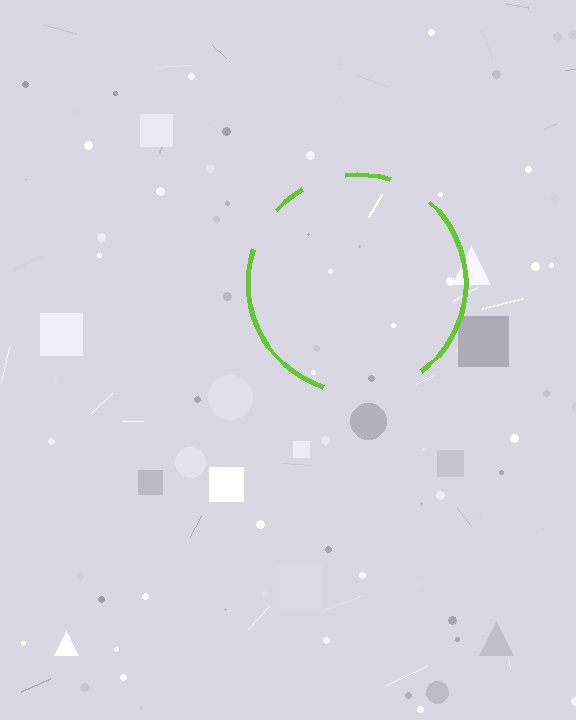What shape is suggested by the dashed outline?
The dashed outline suggests a circle.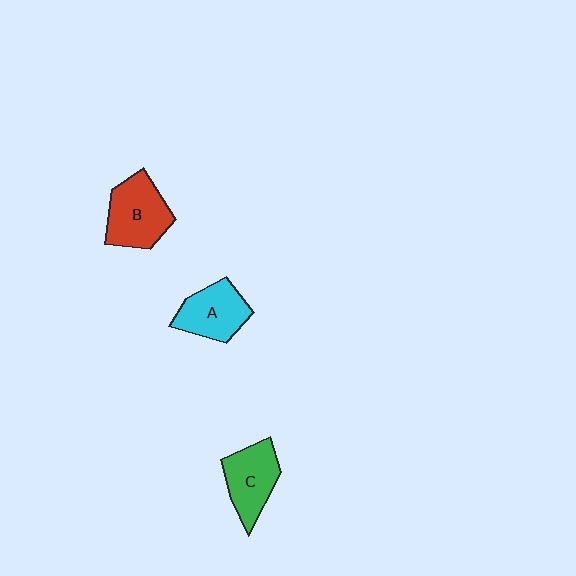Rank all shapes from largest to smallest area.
From largest to smallest: B (red), C (green), A (cyan).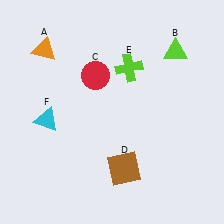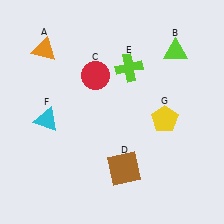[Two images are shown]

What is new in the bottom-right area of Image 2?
A yellow pentagon (G) was added in the bottom-right area of Image 2.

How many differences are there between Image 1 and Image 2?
There is 1 difference between the two images.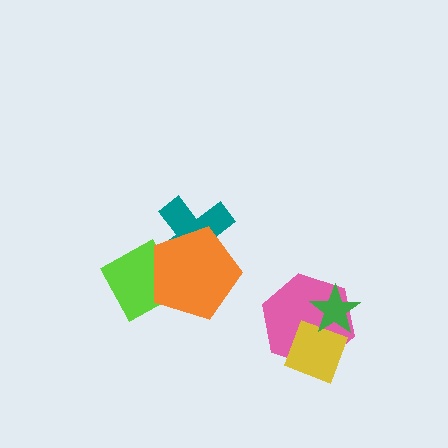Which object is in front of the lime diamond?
The orange pentagon is in front of the lime diamond.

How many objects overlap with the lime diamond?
2 objects overlap with the lime diamond.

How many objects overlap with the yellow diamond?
2 objects overlap with the yellow diamond.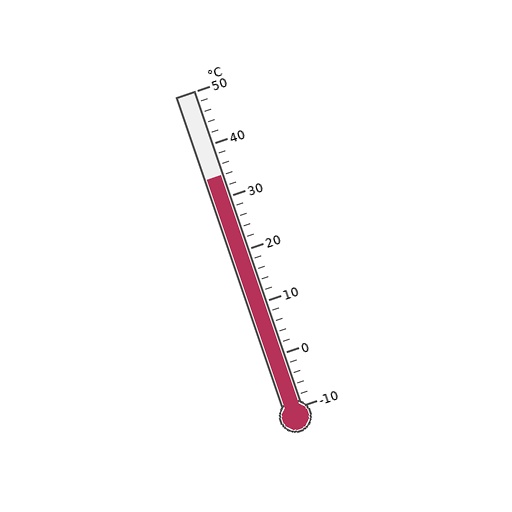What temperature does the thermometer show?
The thermometer shows approximately 34°C.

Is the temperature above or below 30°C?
The temperature is above 30°C.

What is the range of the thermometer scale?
The thermometer scale ranges from -10°C to 50°C.